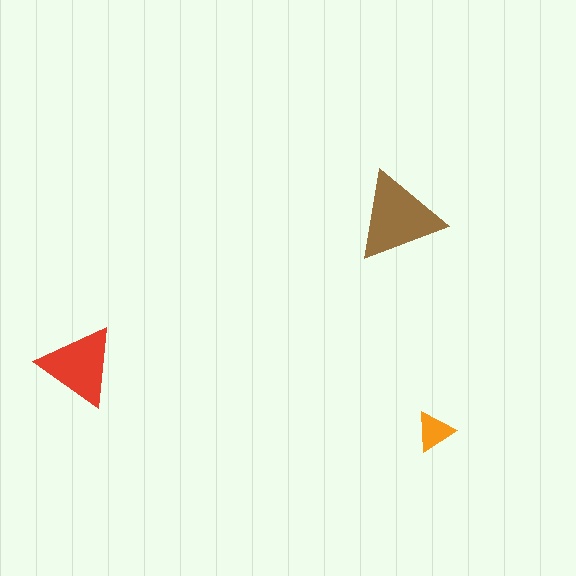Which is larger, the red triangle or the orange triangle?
The red one.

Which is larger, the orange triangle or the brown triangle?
The brown one.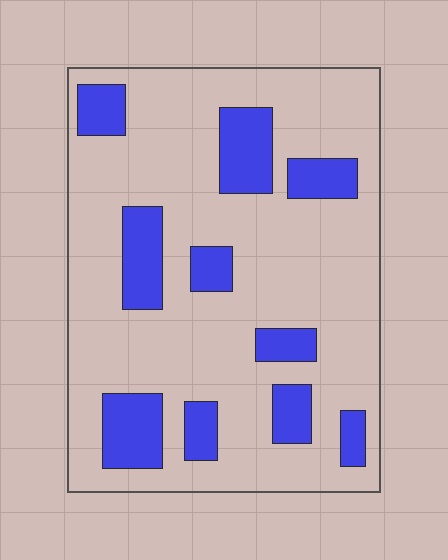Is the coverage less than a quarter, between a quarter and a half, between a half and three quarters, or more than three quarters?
Less than a quarter.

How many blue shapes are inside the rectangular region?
10.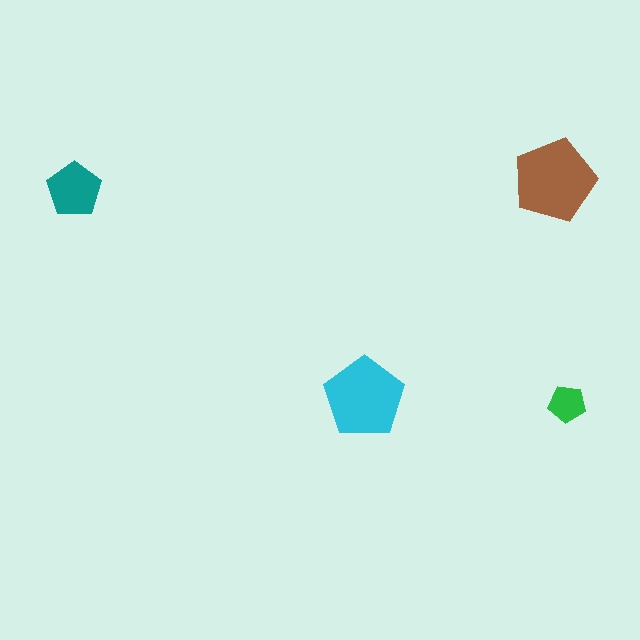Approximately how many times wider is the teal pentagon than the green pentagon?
About 1.5 times wider.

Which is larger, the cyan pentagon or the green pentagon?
The cyan one.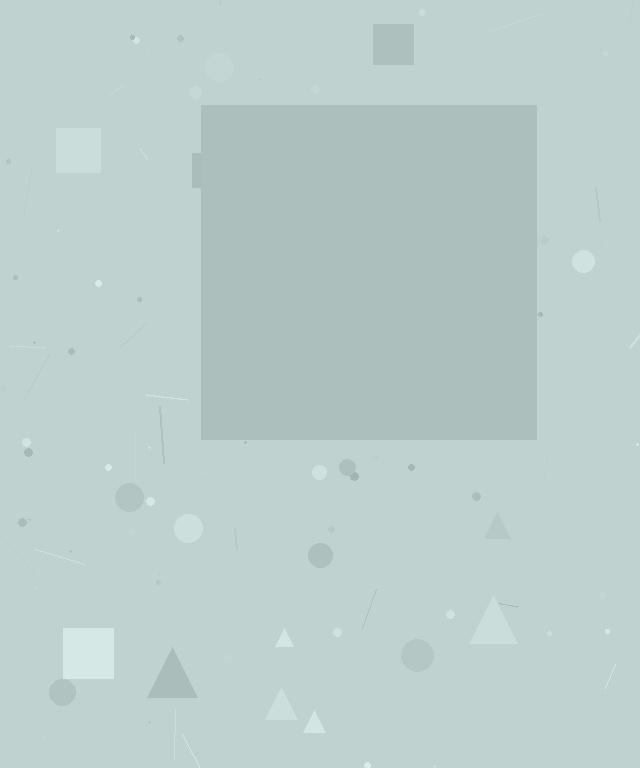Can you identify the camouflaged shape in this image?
The camouflaged shape is a square.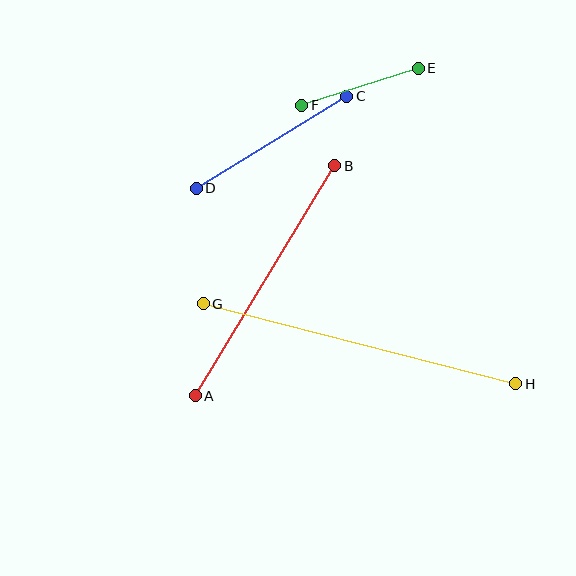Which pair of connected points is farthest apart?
Points G and H are farthest apart.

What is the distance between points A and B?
The distance is approximately 269 pixels.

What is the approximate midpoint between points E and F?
The midpoint is at approximately (360, 87) pixels.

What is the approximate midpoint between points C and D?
The midpoint is at approximately (272, 142) pixels.